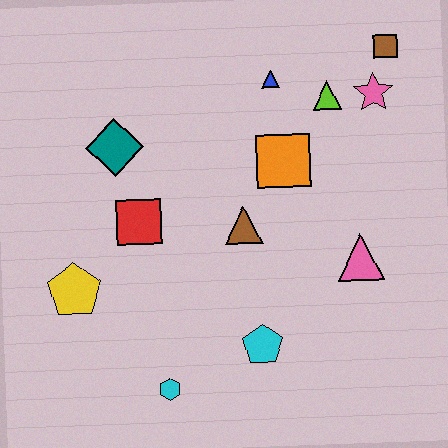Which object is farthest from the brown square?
The cyan hexagon is farthest from the brown square.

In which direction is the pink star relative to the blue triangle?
The pink star is to the right of the blue triangle.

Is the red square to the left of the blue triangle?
Yes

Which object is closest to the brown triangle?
The orange square is closest to the brown triangle.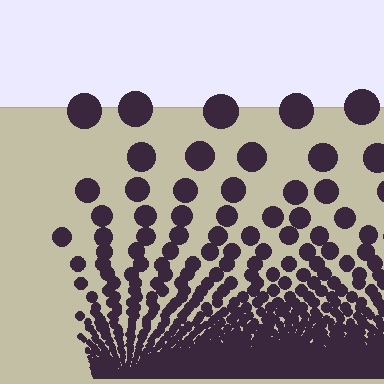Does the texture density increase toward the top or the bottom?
Density increases toward the bottom.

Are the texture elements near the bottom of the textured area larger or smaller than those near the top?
Smaller. The gradient is inverted — elements near the bottom are smaller and denser.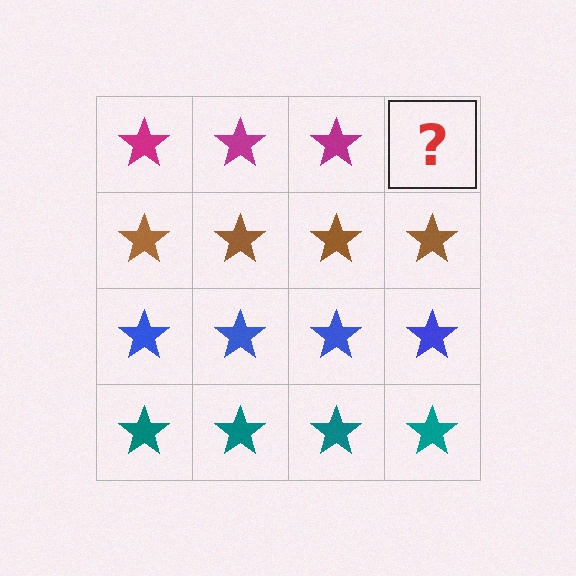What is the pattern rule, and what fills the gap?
The rule is that each row has a consistent color. The gap should be filled with a magenta star.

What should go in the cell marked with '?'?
The missing cell should contain a magenta star.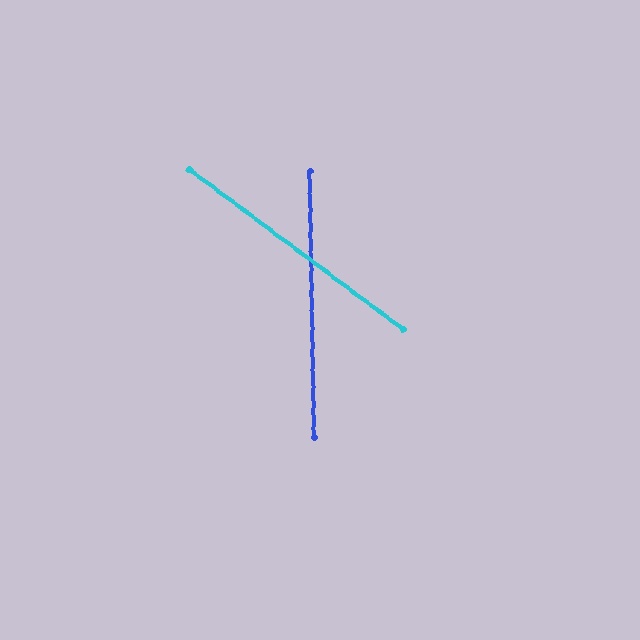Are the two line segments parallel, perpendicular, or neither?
Neither parallel nor perpendicular — they differ by about 52°.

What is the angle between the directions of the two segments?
Approximately 52 degrees.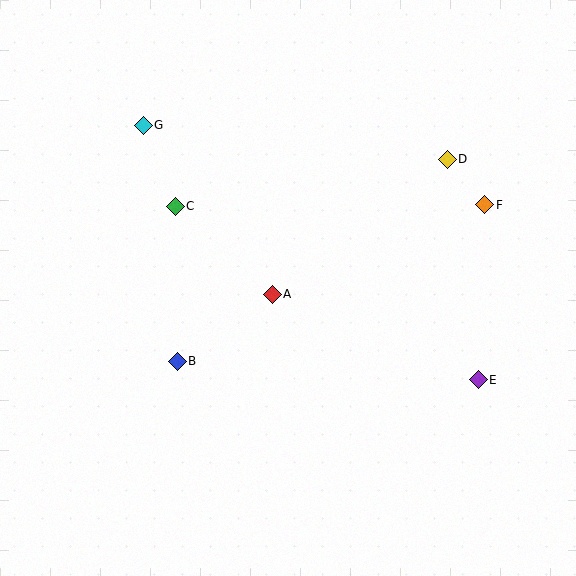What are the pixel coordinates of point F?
Point F is at (485, 205).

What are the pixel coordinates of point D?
Point D is at (447, 159).